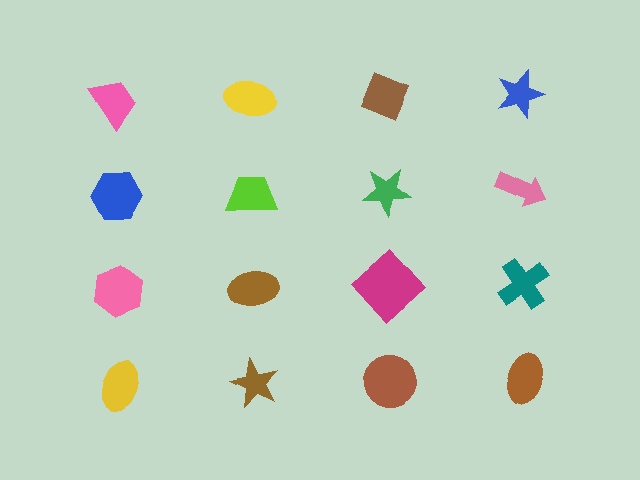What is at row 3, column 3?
A magenta diamond.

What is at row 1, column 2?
A yellow ellipse.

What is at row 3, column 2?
A brown ellipse.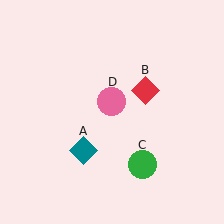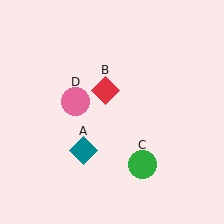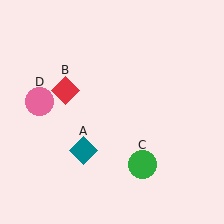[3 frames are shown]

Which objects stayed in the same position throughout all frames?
Teal diamond (object A) and green circle (object C) remained stationary.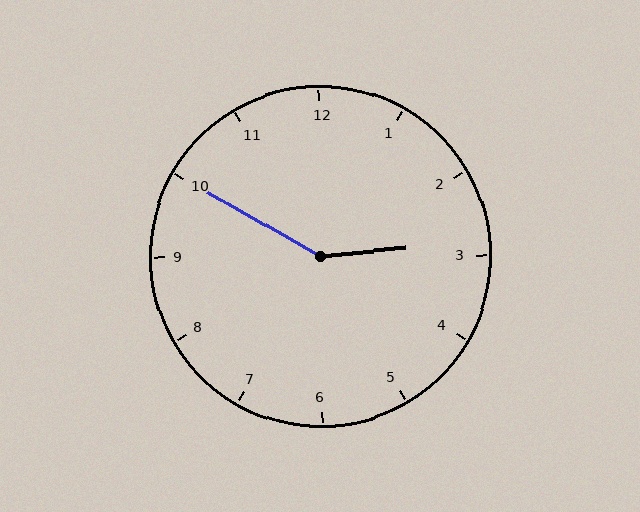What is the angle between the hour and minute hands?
Approximately 145 degrees.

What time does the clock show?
2:50.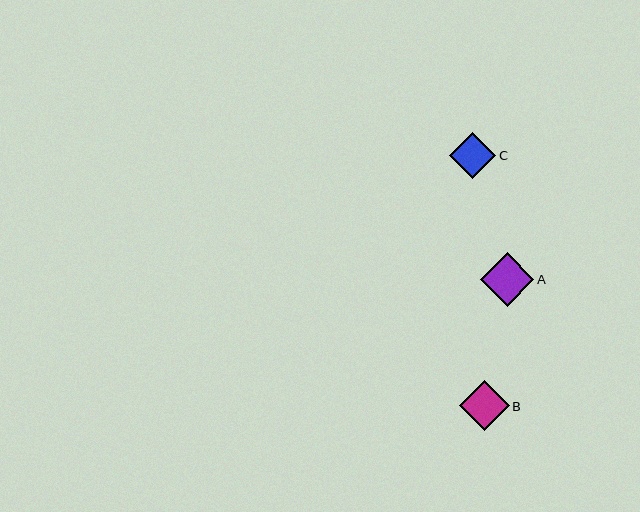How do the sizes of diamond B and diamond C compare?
Diamond B and diamond C are approximately the same size.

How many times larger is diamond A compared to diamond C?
Diamond A is approximately 1.1 times the size of diamond C.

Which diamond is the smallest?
Diamond C is the smallest with a size of approximately 47 pixels.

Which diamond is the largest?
Diamond A is the largest with a size of approximately 53 pixels.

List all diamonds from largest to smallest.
From largest to smallest: A, B, C.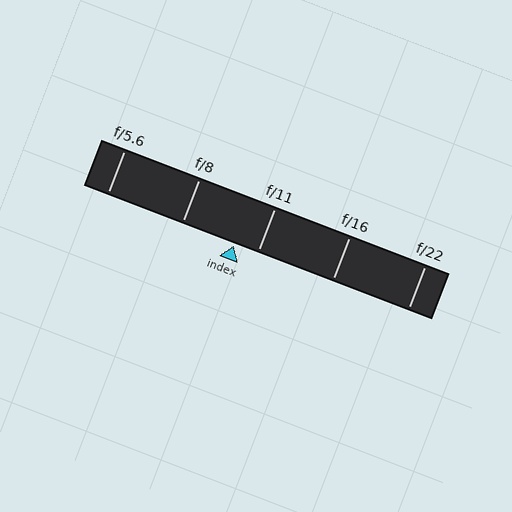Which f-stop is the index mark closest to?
The index mark is closest to f/11.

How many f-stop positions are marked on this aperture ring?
There are 5 f-stop positions marked.